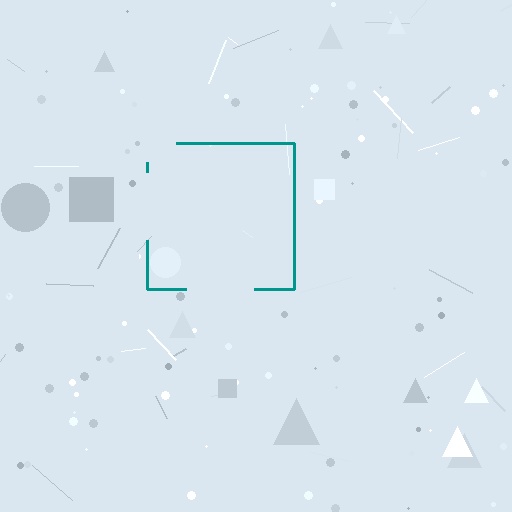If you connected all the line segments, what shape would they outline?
They would outline a square.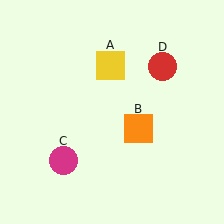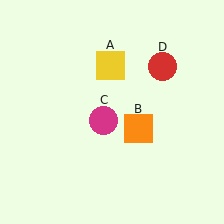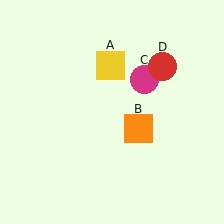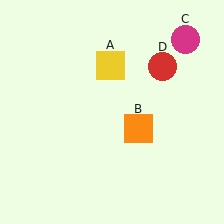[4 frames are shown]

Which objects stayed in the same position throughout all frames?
Yellow square (object A) and orange square (object B) and red circle (object D) remained stationary.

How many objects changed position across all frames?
1 object changed position: magenta circle (object C).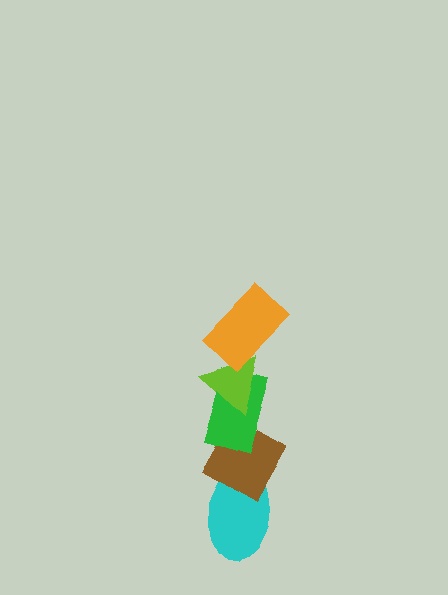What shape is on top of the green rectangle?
The lime triangle is on top of the green rectangle.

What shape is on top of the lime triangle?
The orange rectangle is on top of the lime triangle.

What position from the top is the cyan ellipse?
The cyan ellipse is 5th from the top.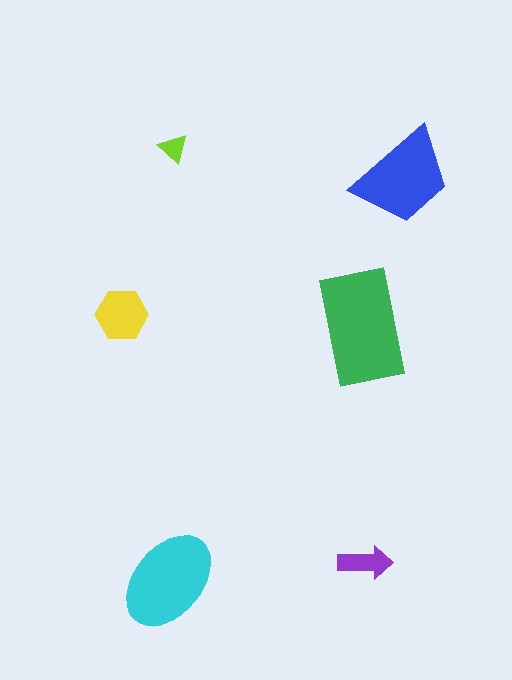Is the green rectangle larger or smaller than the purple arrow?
Larger.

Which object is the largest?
The green rectangle.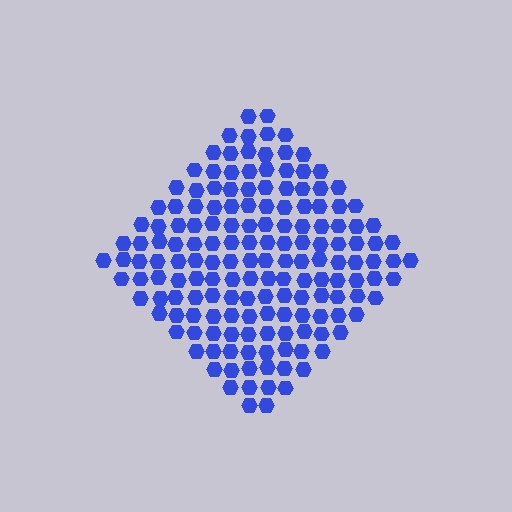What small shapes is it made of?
It is made of small hexagons.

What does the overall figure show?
The overall figure shows a diamond.